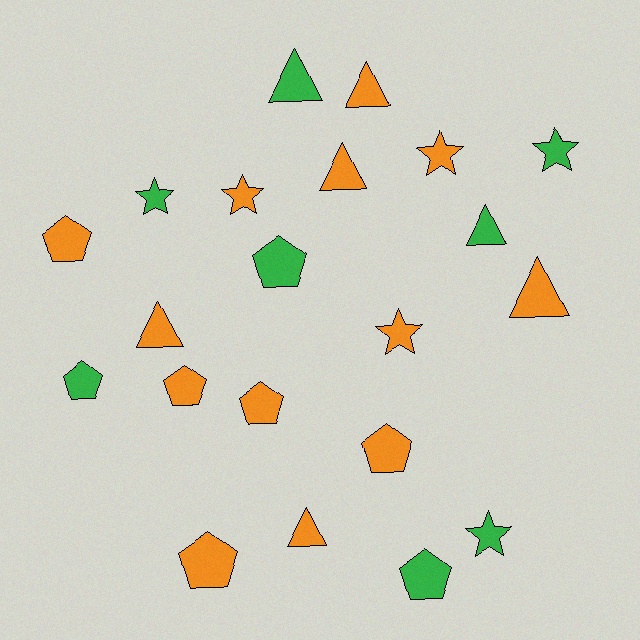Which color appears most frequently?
Orange, with 13 objects.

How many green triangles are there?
There are 2 green triangles.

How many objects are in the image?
There are 21 objects.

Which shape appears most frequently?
Pentagon, with 8 objects.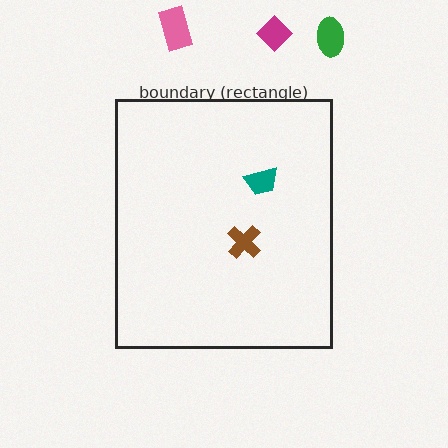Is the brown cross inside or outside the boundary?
Inside.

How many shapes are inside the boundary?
2 inside, 3 outside.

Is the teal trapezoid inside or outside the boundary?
Inside.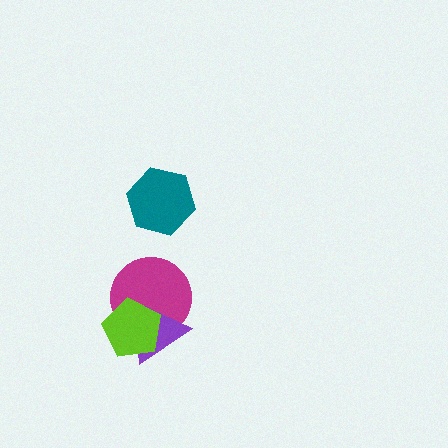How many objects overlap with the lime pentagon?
2 objects overlap with the lime pentagon.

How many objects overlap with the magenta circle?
2 objects overlap with the magenta circle.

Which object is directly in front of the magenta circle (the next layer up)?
The purple triangle is directly in front of the magenta circle.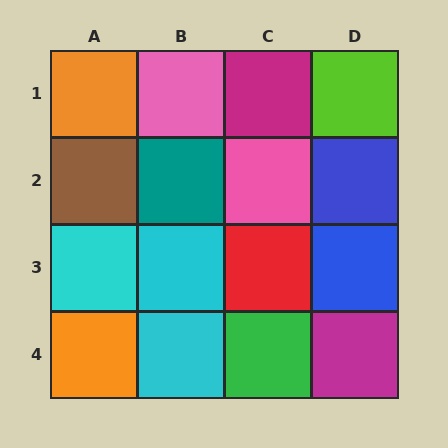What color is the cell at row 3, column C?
Red.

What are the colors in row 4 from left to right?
Orange, cyan, green, magenta.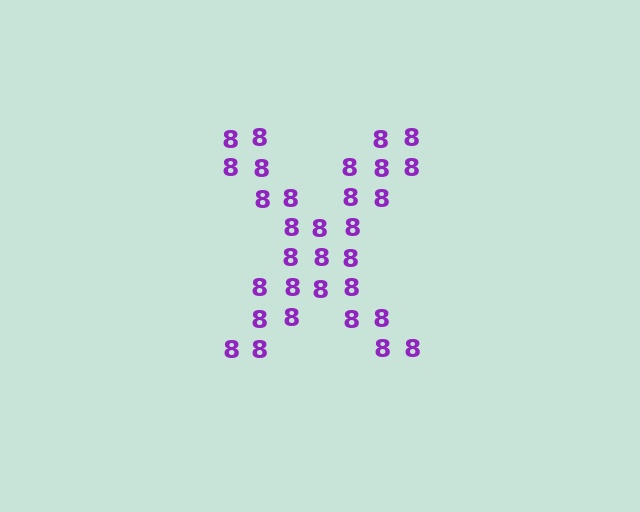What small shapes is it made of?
It is made of small digit 8's.